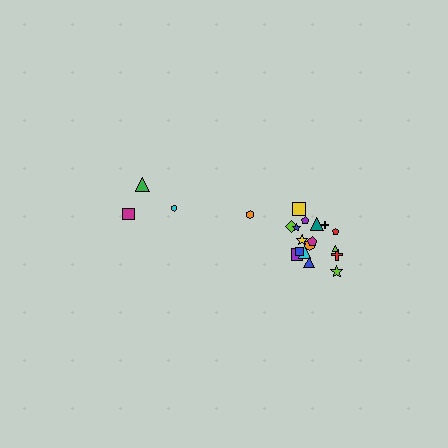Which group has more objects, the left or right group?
The right group.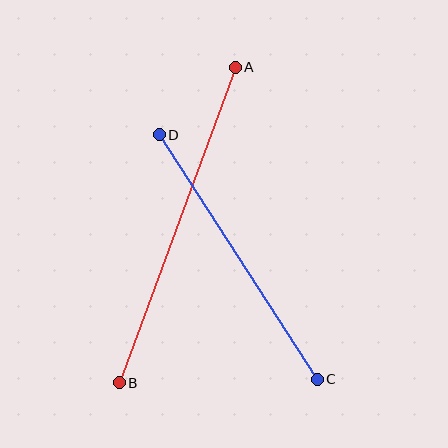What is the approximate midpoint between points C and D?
The midpoint is at approximately (238, 257) pixels.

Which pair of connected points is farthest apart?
Points A and B are farthest apart.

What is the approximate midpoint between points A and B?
The midpoint is at approximately (177, 225) pixels.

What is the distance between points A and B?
The distance is approximately 336 pixels.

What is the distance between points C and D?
The distance is approximately 291 pixels.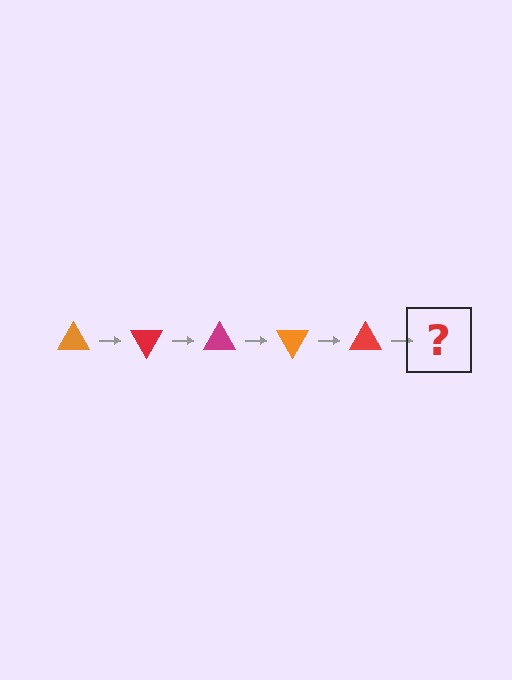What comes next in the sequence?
The next element should be a magenta triangle, rotated 300 degrees from the start.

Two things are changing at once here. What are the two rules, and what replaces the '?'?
The two rules are that it rotates 60 degrees each step and the color cycles through orange, red, and magenta. The '?' should be a magenta triangle, rotated 300 degrees from the start.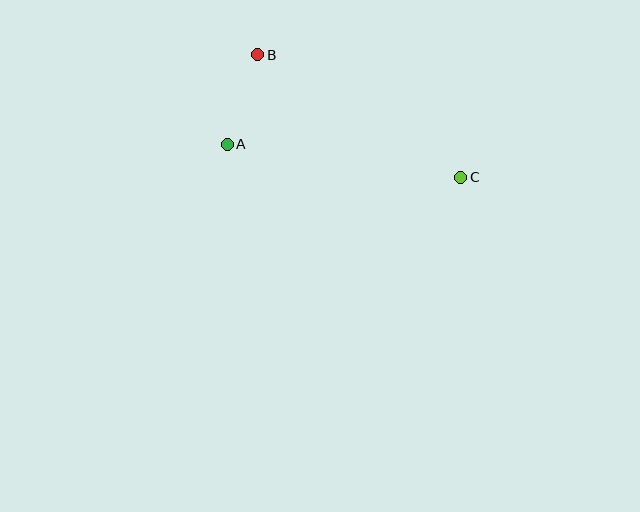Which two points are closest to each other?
Points A and B are closest to each other.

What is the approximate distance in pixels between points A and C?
The distance between A and C is approximately 235 pixels.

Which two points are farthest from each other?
Points B and C are farthest from each other.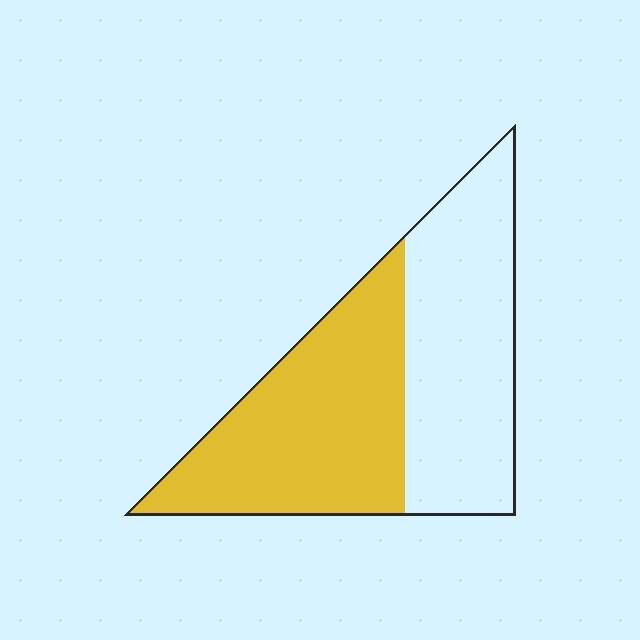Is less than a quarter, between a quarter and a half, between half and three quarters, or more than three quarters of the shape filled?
Between half and three quarters.